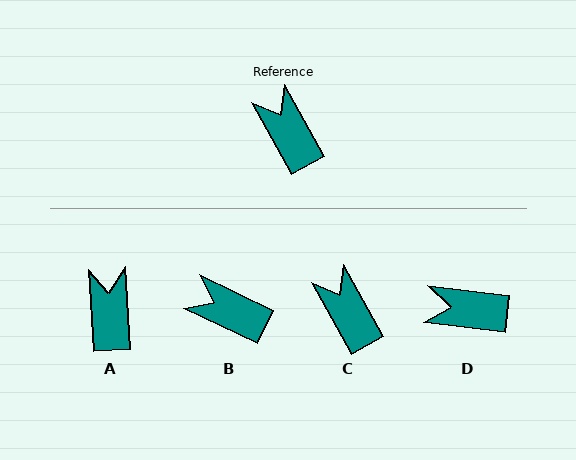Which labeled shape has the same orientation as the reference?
C.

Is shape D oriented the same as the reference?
No, it is off by about 54 degrees.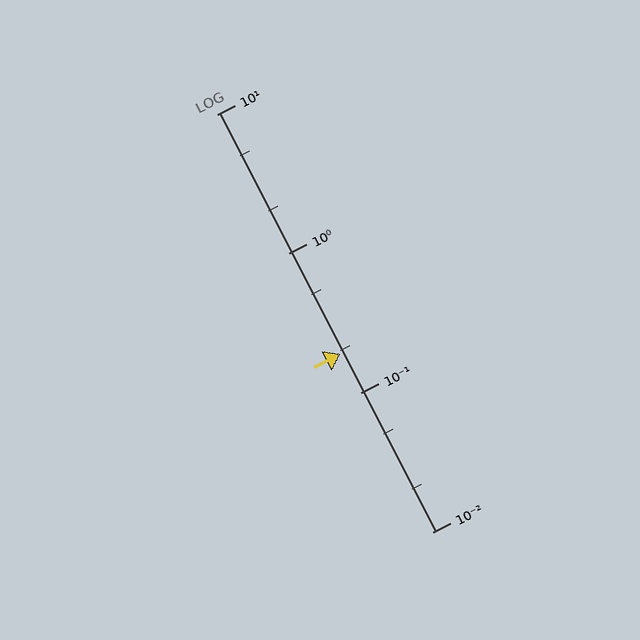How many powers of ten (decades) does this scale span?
The scale spans 3 decades, from 0.01 to 10.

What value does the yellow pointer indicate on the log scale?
The pointer indicates approximately 0.19.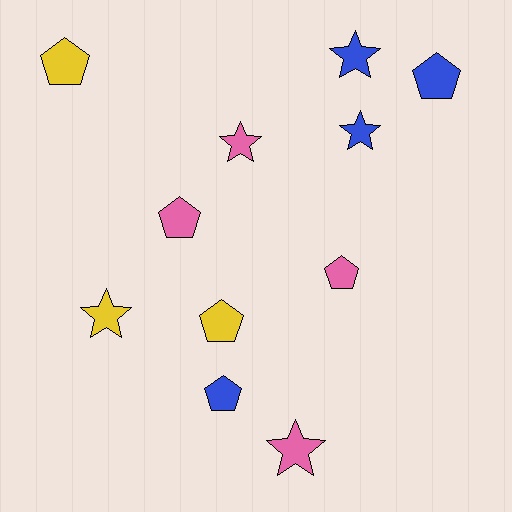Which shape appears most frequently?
Pentagon, with 6 objects.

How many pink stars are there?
There are 2 pink stars.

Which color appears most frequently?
Pink, with 4 objects.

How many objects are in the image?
There are 11 objects.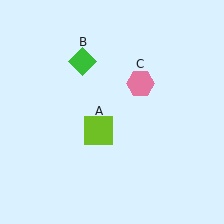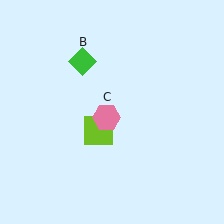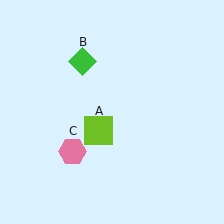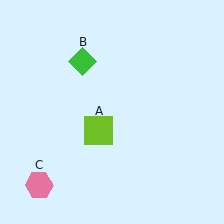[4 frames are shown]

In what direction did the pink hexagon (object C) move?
The pink hexagon (object C) moved down and to the left.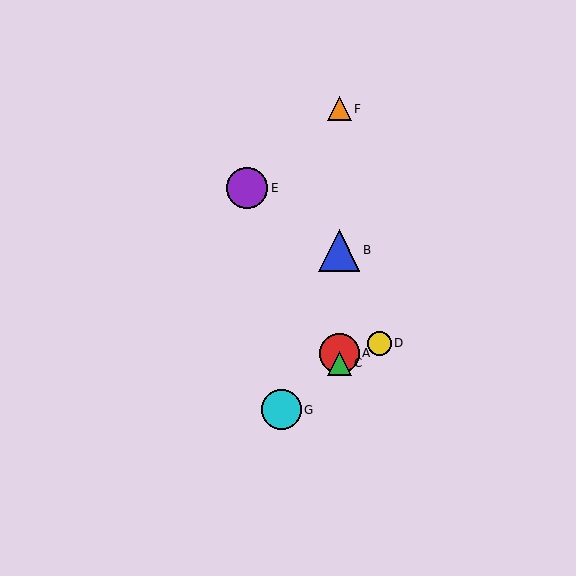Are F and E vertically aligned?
No, F is at x≈339 and E is at x≈247.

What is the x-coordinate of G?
Object G is at x≈281.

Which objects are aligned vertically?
Objects A, B, C, F are aligned vertically.